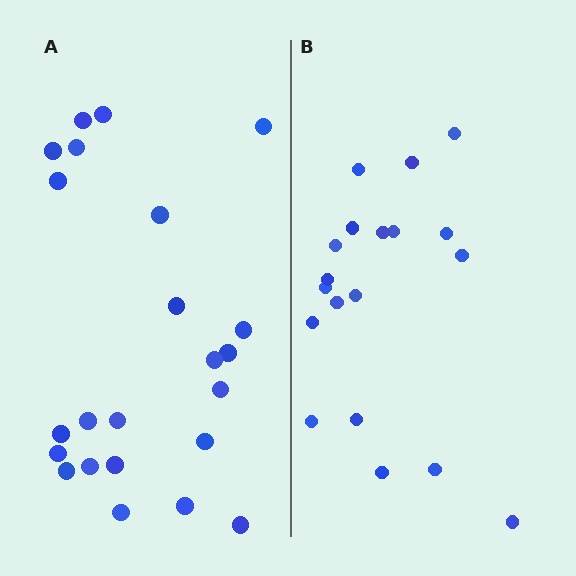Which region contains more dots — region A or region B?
Region A (the left region) has more dots.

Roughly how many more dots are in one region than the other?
Region A has about 4 more dots than region B.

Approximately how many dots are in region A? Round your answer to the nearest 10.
About 20 dots. (The exact count is 23, which rounds to 20.)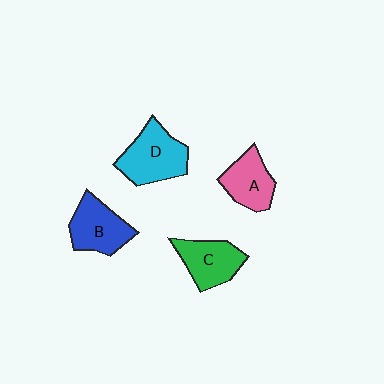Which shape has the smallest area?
Shape A (pink).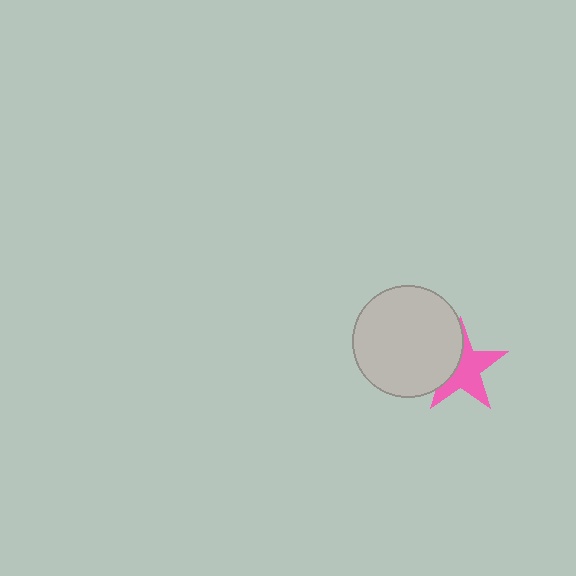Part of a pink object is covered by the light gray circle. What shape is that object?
It is a star.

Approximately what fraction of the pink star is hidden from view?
Roughly 37% of the pink star is hidden behind the light gray circle.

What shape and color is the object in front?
The object in front is a light gray circle.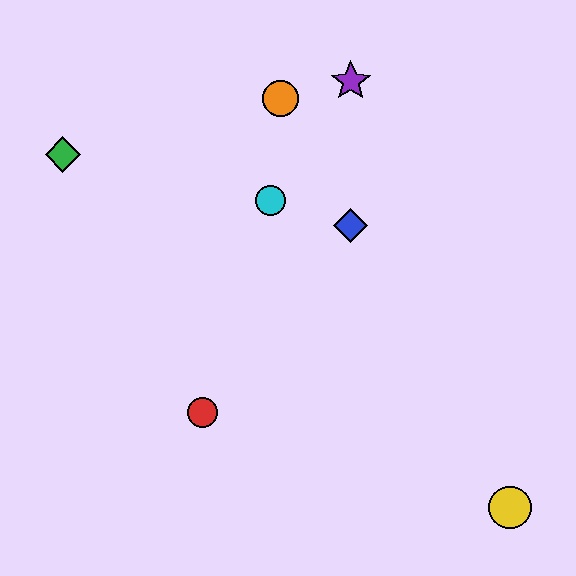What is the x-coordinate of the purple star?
The purple star is at x≈351.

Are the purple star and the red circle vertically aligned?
No, the purple star is at x≈351 and the red circle is at x≈202.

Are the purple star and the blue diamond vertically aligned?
Yes, both are at x≈351.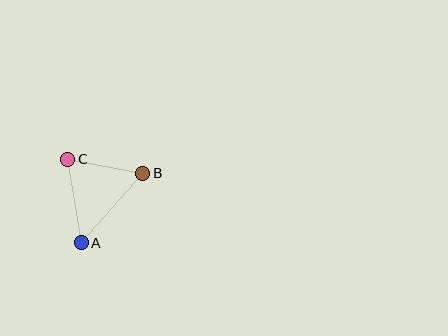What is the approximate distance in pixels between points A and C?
The distance between A and C is approximately 85 pixels.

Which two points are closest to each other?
Points B and C are closest to each other.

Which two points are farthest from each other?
Points A and B are farthest from each other.